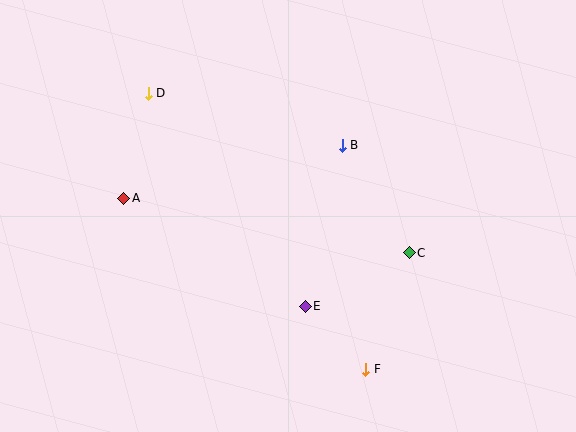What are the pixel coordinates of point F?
Point F is at (366, 369).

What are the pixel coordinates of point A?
Point A is at (124, 198).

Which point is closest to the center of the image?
Point B at (342, 145) is closest to the center.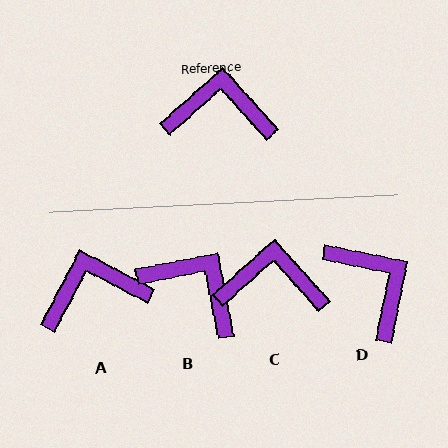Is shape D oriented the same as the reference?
No, it is off by about 53 degrees.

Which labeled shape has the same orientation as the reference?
C.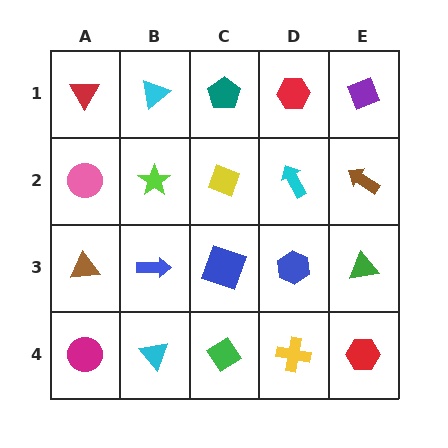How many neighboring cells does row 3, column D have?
4.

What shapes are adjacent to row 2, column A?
A red triangle (row 1, column A), a brown triangle (row 3, column A), a lime star (row 2, column B).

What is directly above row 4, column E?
A green triangle.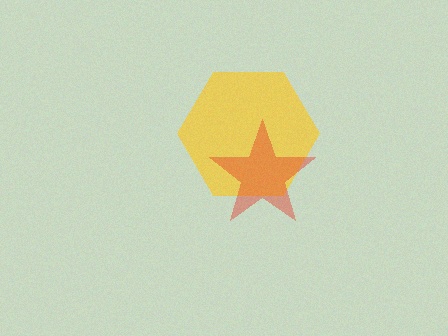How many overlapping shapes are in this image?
There are 2 overlapping shapes in the image.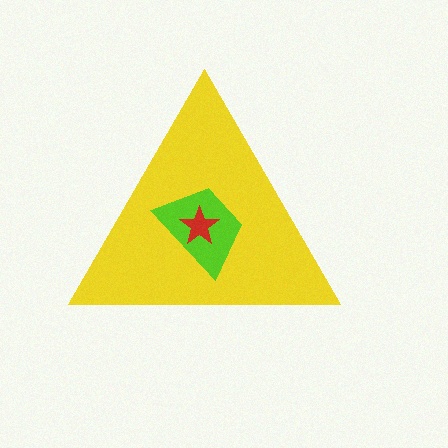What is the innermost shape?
The red star.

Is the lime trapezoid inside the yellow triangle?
Yes.